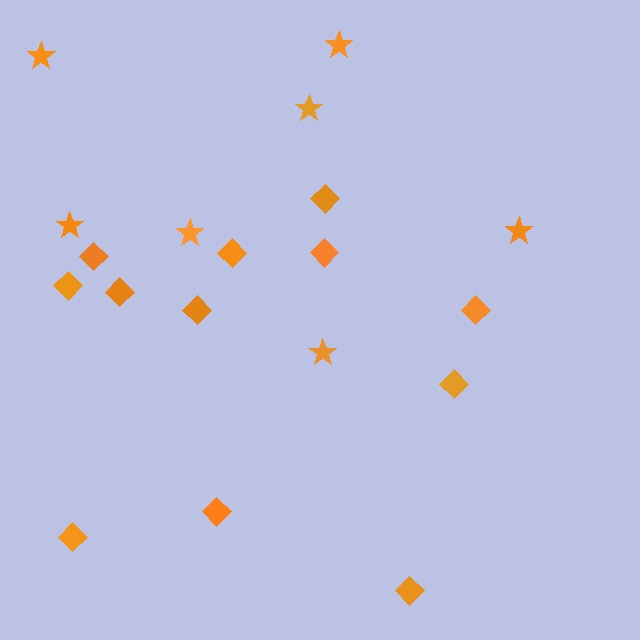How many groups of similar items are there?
There are 2 groups: one group of stars (7) and one group of diamonds (12).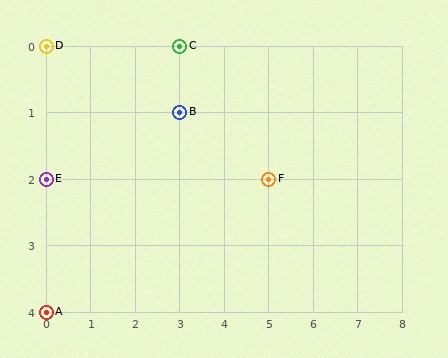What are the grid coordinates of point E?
Point E is at grid coordinates (0, 2).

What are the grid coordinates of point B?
Point B is at grid coordinates (3, 1).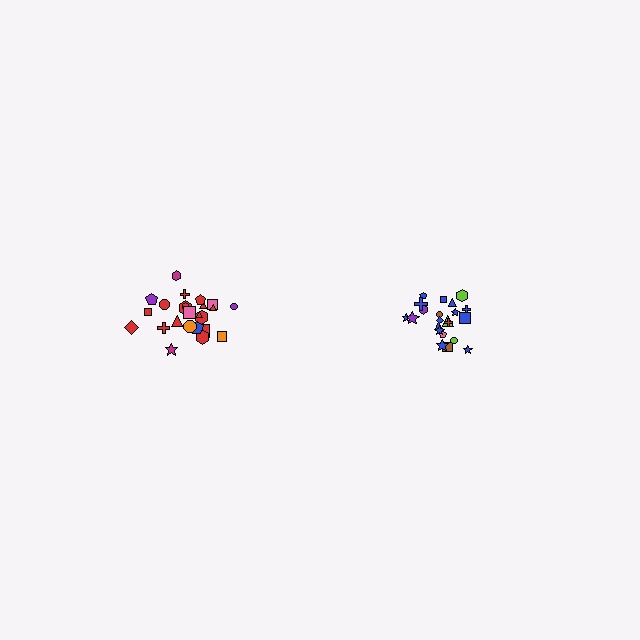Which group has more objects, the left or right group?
The left group.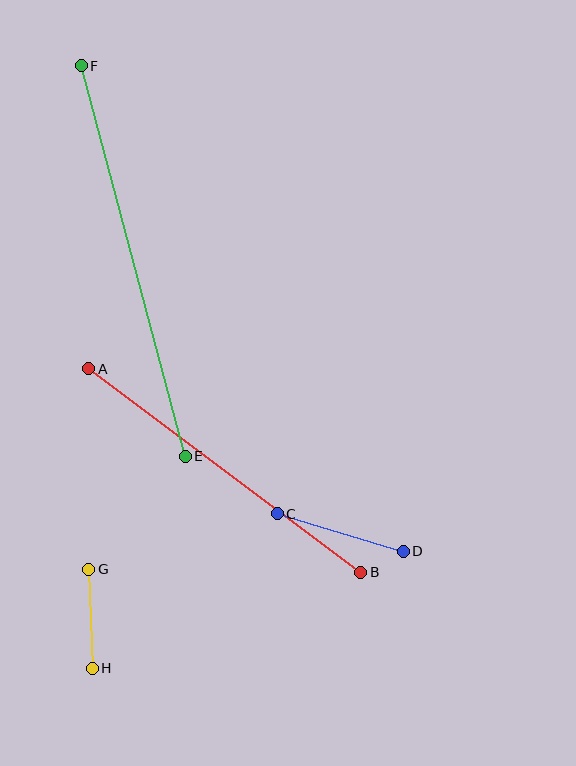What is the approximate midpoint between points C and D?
The midpoint is at approximately (340, 532) pixels.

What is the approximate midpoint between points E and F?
The midpoint is at approximately (133, 261) pixels.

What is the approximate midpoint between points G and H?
The midpoint is at approximately (91, 619) pixels.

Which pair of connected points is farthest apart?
Points E and F are farthest apart.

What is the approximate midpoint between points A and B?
The midpoint is at approximately (225, 471) pixels.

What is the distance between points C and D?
The distance is approximately 131 pixels.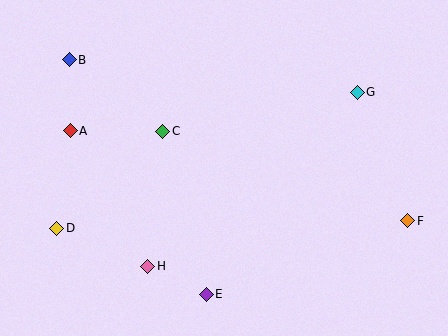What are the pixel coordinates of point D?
Point D is at (57, 228).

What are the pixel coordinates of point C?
Point C is at (163, 131).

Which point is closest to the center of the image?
Point C at (163, 131) is closest to the center.